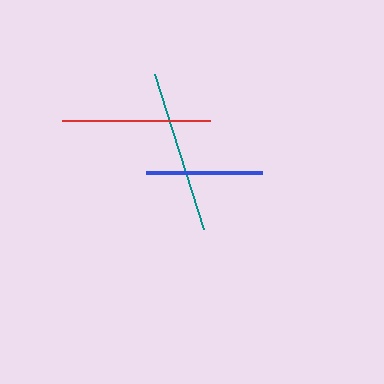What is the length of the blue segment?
The blue segment is approximately 116 pixels long.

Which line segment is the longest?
The teal line is the longest at approximately 162 pixels.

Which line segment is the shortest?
The blue line is the shortest at approximately 116 pixels.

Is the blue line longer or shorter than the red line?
The red line is longer than the blue line.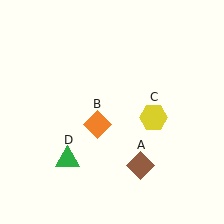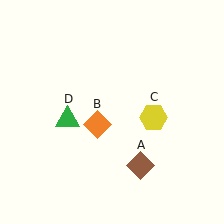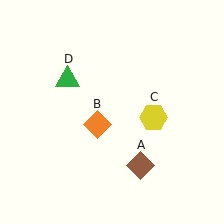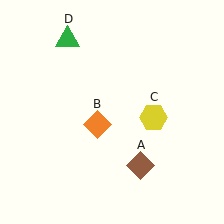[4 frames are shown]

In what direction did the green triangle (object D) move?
The green triangle (object D) moved up.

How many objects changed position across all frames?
1 object changed position: green triangle (object D).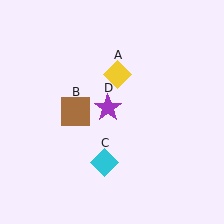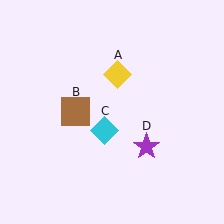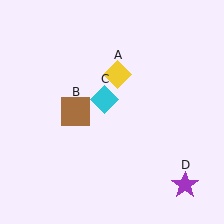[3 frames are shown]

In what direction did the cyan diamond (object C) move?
The cyan diamond (object C) moved up.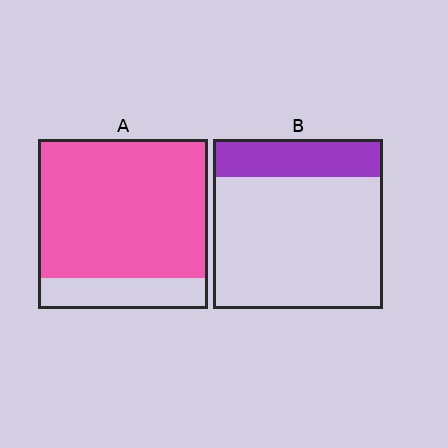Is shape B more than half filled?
No.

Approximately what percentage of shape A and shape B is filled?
A is approximately 80% and B is approximately 20%.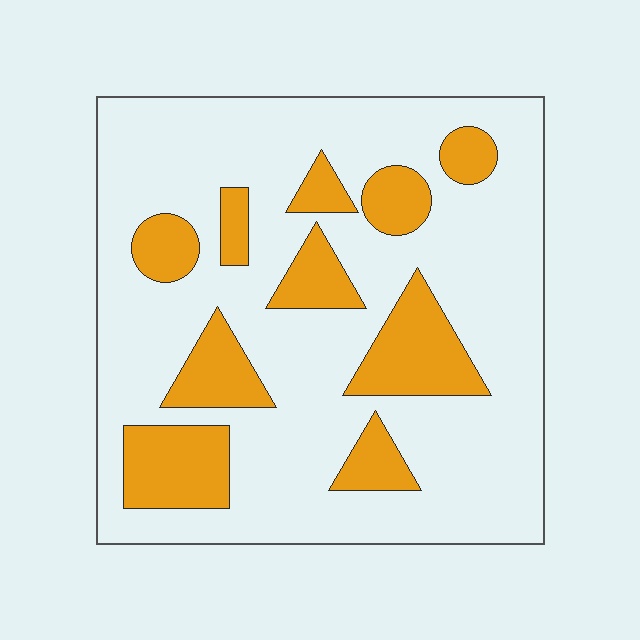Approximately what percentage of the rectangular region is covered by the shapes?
Approximately 25%.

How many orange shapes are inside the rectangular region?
10.